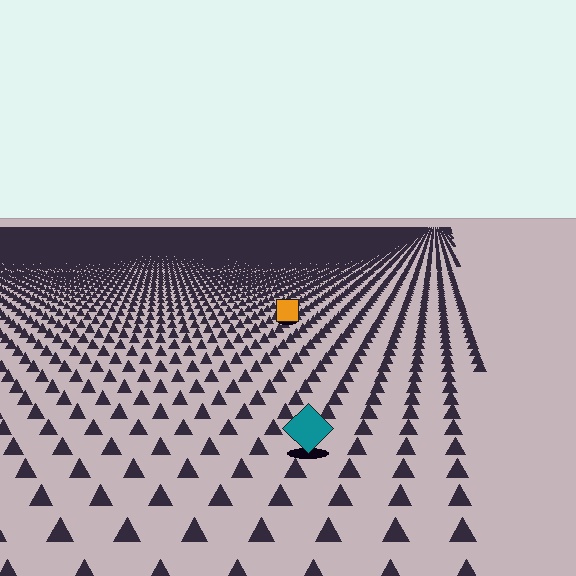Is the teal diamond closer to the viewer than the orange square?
Yes. The teal diamond is closer — you can tell from the texture gradient: the ground texture is coarser near it.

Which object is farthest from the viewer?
The orange square is farthest from the viewer. It appears smaller and the ground texture around it is denser.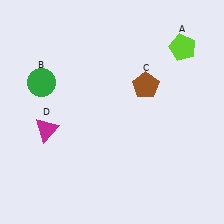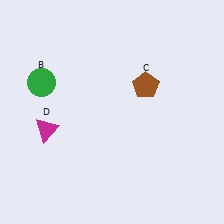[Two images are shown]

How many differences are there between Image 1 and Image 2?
There is 1 difference between the two images.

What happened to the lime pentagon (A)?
The lime pentagon (A) was removed in Image 2. It was in the top-right area of Image 1.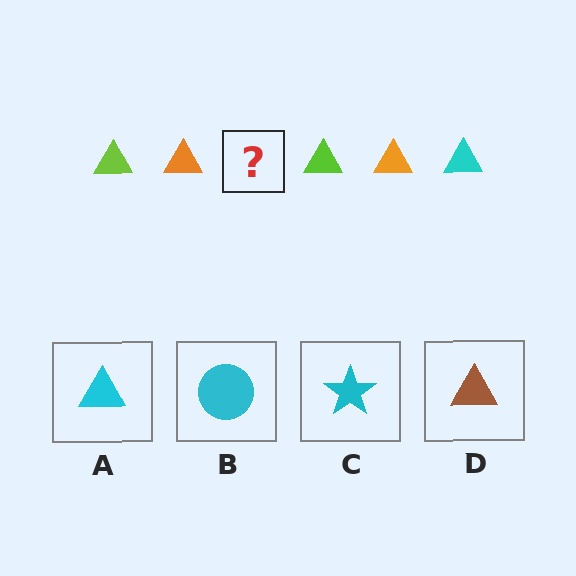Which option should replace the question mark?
Option A.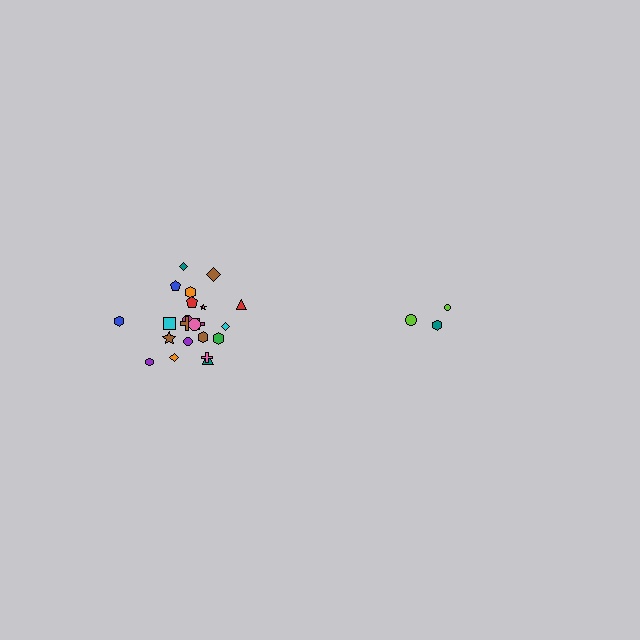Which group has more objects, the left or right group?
The left group.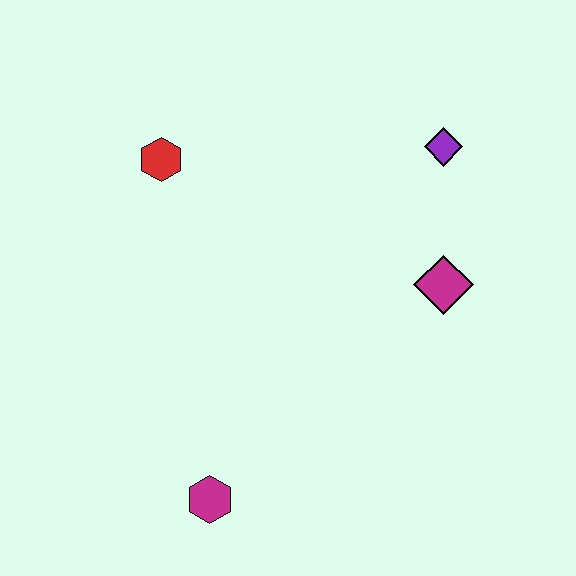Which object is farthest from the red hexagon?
The magenta hexagon is farthest from the red hexagon.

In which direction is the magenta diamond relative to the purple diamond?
The magenta diamond is below the purple diamond.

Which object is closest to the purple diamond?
The magenta diamond is closest to the purple diamond.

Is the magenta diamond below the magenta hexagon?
No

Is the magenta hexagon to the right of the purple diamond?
No